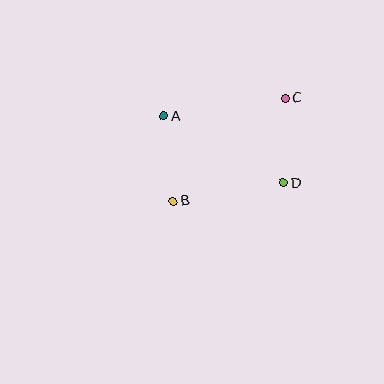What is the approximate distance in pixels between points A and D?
The distance between A and D is approximately 137 pixels.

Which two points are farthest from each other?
Points B and C are farthest from each other.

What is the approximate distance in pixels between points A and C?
The distance between A and C is approximately 123 pixels.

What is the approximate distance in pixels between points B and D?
The distance between B and D is approximately 112 pixels.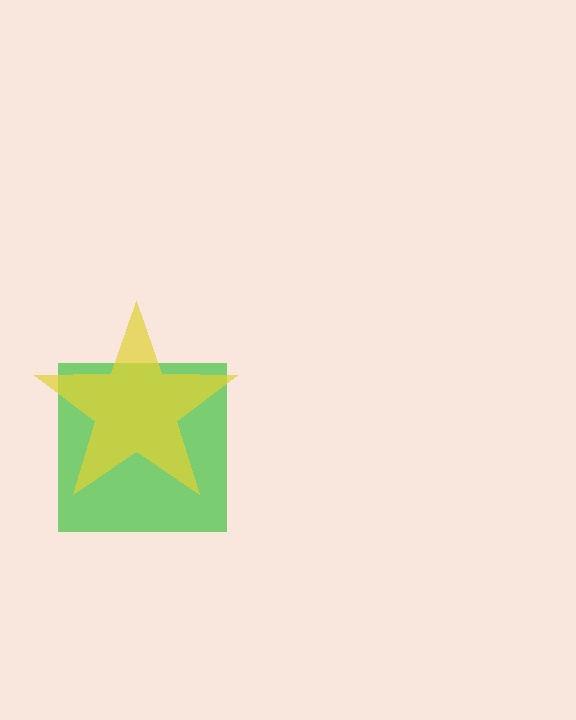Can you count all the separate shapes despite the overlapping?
Yes, there are 2 separate shapes.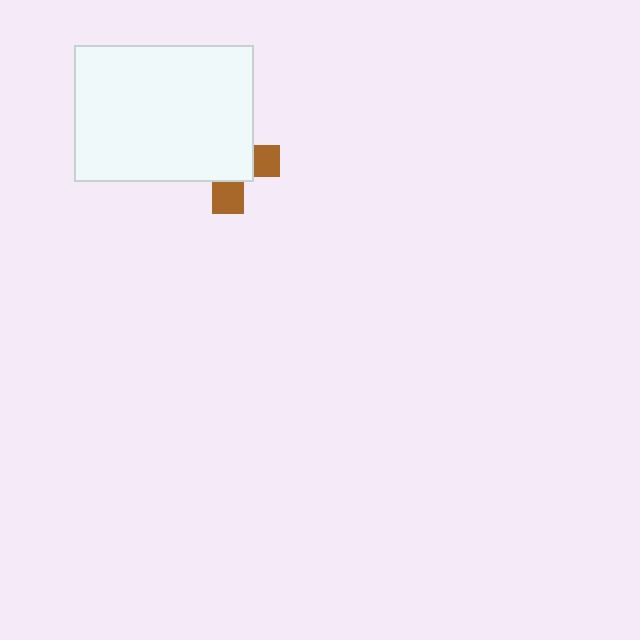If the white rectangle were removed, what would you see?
You would see the complete brown cross.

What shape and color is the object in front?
The object in front is a white rectangle.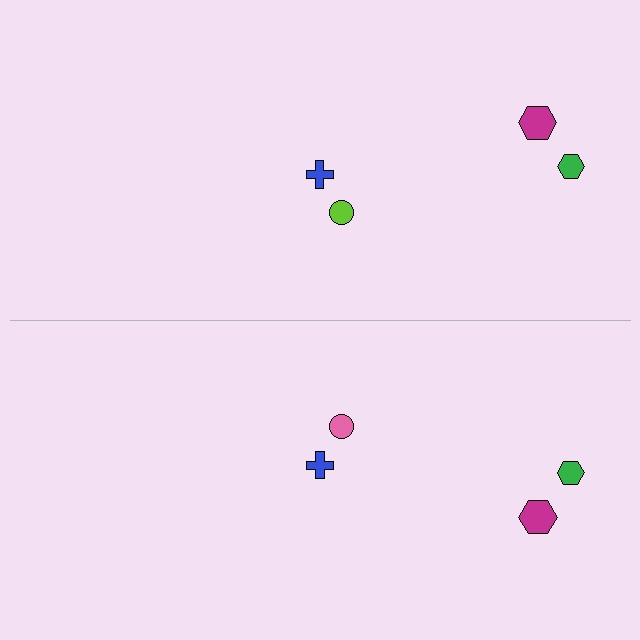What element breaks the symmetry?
The pink circle on the bottom side breaks the symmetry — its mirror counterpart is lime.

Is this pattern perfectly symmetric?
No, the pattern is not perfectly symmetric. The pink circle on the bottom side breaks the symmetry — its mirror counterpart is lime.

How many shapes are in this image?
There are 8 shapes in this image.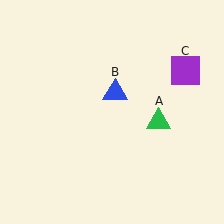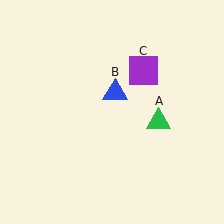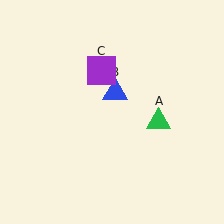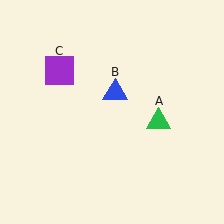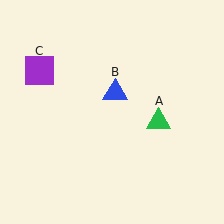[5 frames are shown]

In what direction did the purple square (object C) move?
The purple square (object C) moved left.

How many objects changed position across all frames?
1 object changed position: purple square (object C).